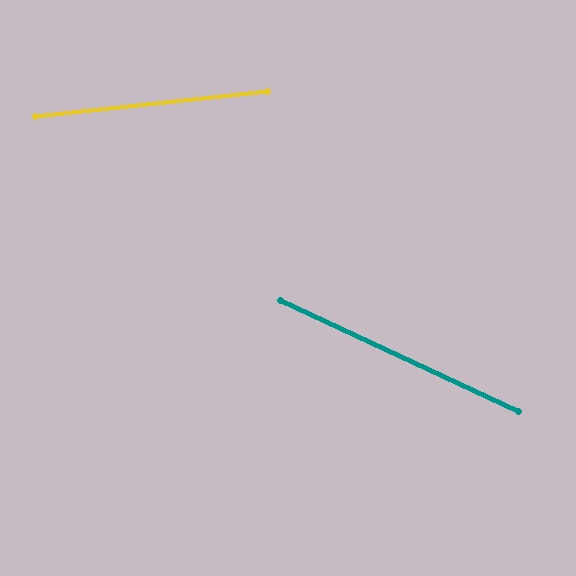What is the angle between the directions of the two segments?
Approximately 31 degrees.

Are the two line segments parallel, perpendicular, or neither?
Neither parallel nor perpendicular — they differ by about 31°.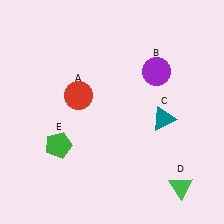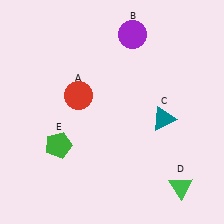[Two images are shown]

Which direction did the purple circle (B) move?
The purple circle (B) moved up.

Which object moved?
The purple circle (B) moved up.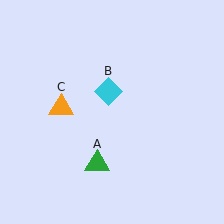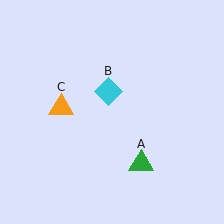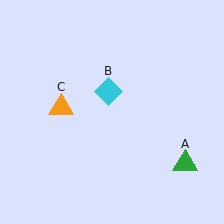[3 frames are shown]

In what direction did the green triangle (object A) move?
The green triangle (object A) moved right.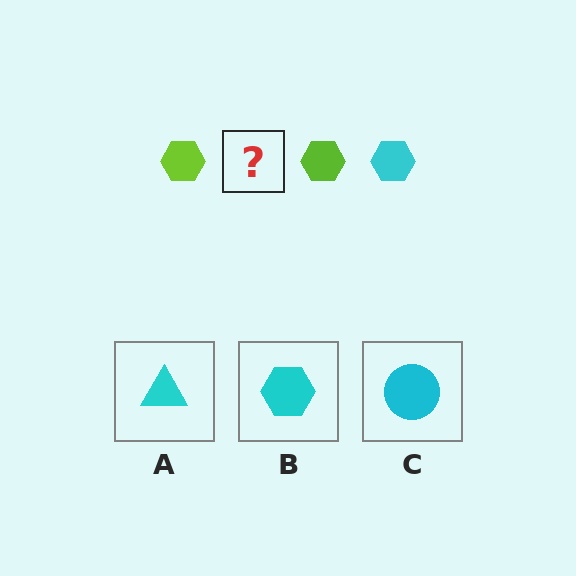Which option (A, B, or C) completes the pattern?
B.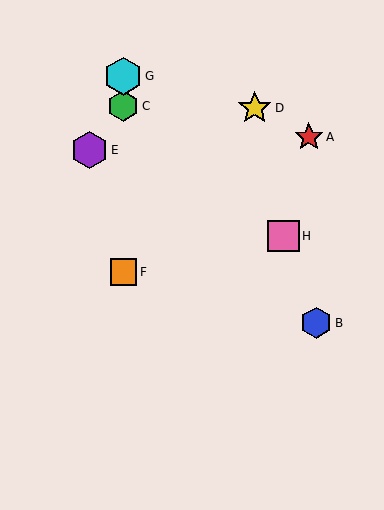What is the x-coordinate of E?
Object E is at x≈89.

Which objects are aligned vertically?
Objects C, F, G are aligned vertically.